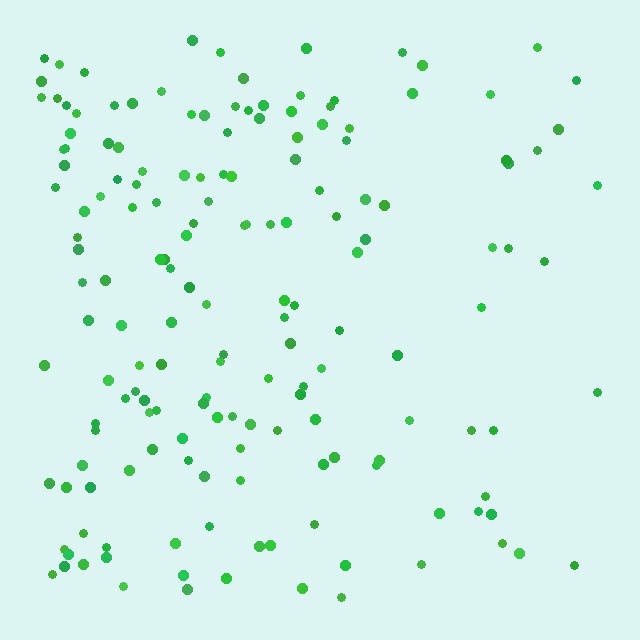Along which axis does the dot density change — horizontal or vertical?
Horizontal.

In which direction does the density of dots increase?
From right to left, with the left side densest.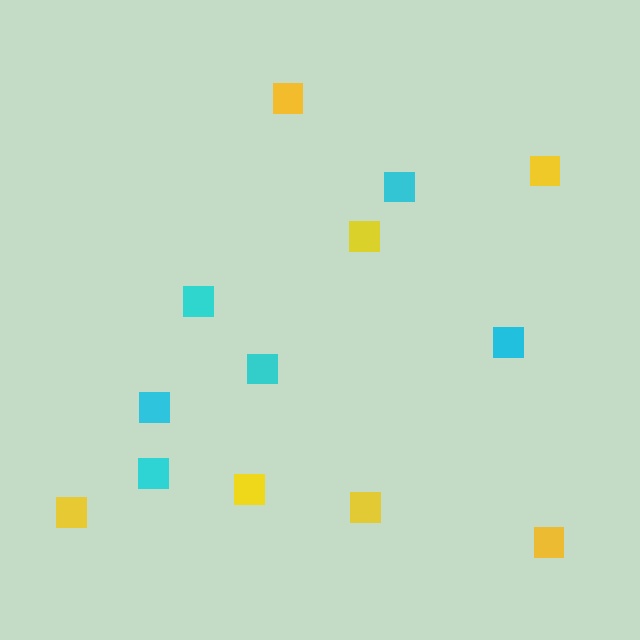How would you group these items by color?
There are 2 groups: one group of cyan squares (6) and one group of yellow squares (7).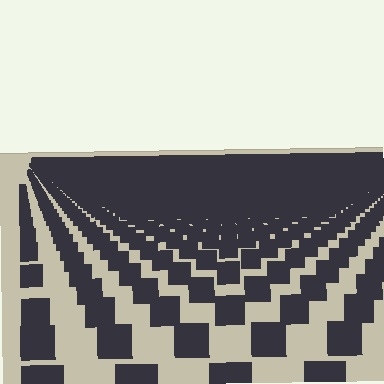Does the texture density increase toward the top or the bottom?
Density increases toward the top.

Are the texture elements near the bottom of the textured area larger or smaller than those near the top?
Larger. Near the bottom, elements are closer to the viewer and appear at a bigger on-screen size.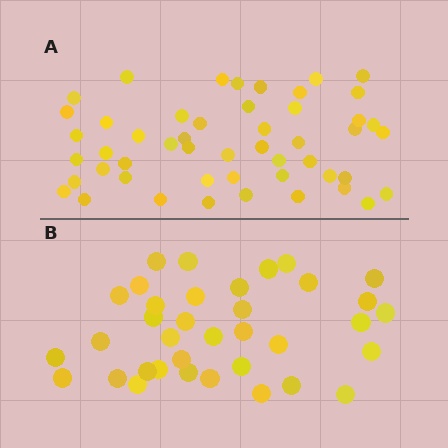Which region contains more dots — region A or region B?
Region A (the top region) has more dots.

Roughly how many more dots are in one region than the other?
Region A has approximately 15 more dots than region B.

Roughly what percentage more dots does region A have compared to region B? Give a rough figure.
About 40% more.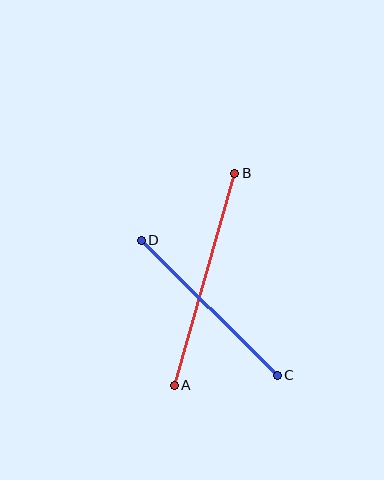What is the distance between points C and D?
The distance is approximately 192 pixels.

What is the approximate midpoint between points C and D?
The midpoint is at approximately (209, 308) pixels.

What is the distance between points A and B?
The distance is approximately 220 pixels.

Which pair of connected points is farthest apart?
Points A and B are farthest apart.